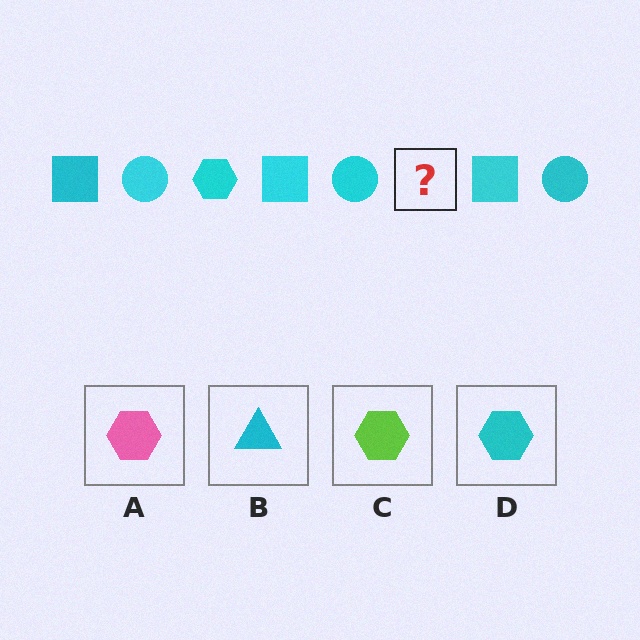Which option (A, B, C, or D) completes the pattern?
D.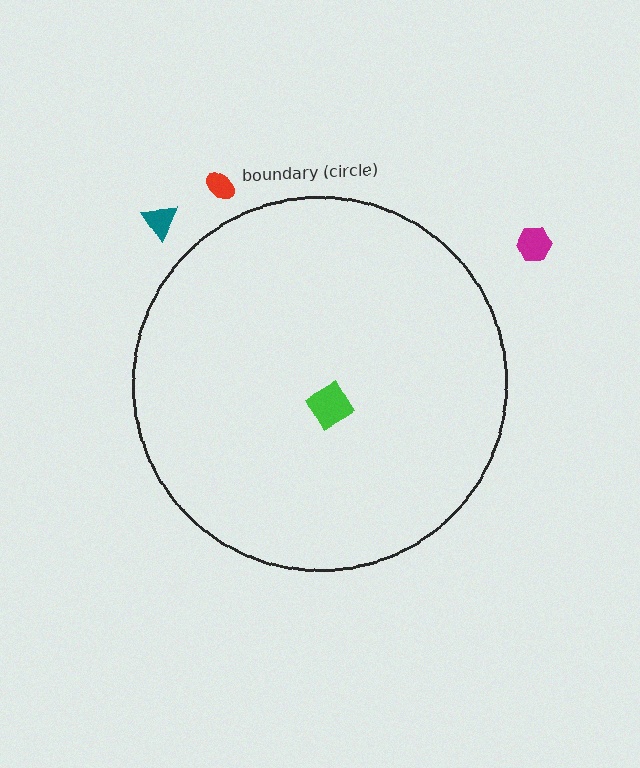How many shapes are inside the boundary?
1 inside, 3 outside.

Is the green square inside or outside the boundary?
Inside.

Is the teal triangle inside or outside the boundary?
Outside.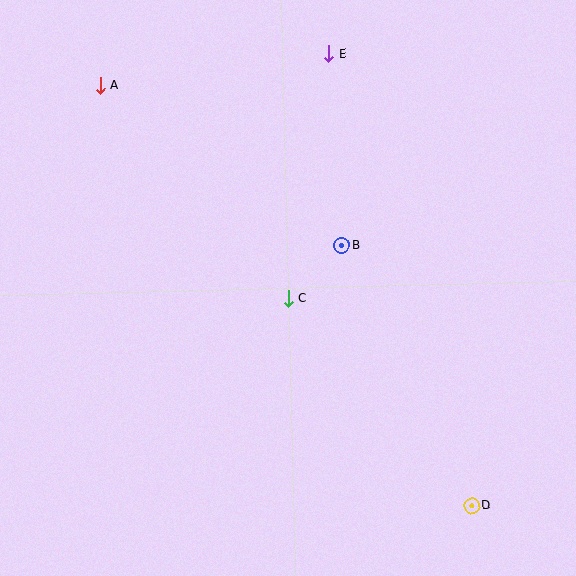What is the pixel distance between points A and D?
The distance between A and D is 561 pixels.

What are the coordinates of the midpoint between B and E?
The midpoint between B and E is at (335, 150).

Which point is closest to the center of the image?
Point C at (289, 298) is closest to the center.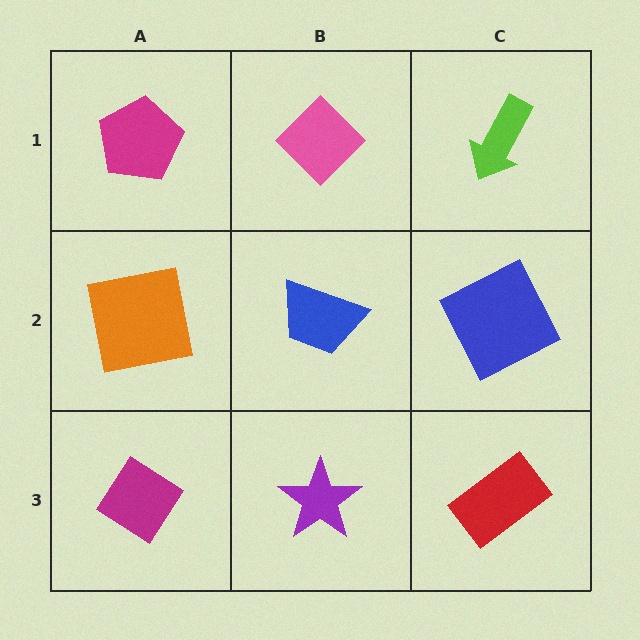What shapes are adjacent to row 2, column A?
A magenta pentagon (row 1, column A), a magenta diamond (row 3, column A), a blue trapezoid (row 2, column B).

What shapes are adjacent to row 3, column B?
A blue trapezoid (row 2, column B), a magenta diamond (row 3, column A), a red rectangle (row 3, column C).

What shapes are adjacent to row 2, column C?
A lime arrow (row 1, column C), a red rectangle (row 3, column C), a blue trapezoid (row 2, column B).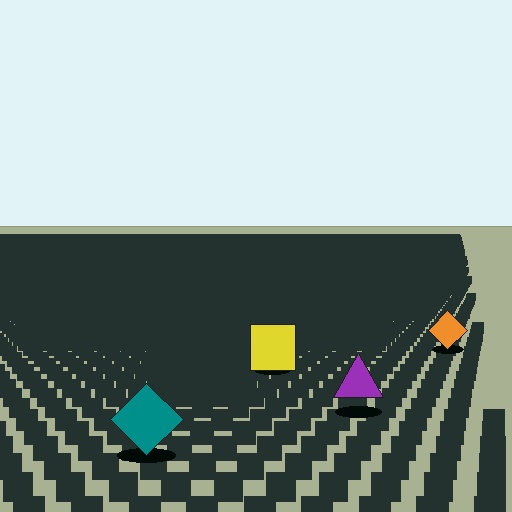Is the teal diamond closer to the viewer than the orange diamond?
Yes. The teal diamond is closer — you can tell from the texture gradient: the ground texture is coarser near it.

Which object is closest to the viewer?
The teal diamond is closest. The texture marks near it are larger and more spread out.